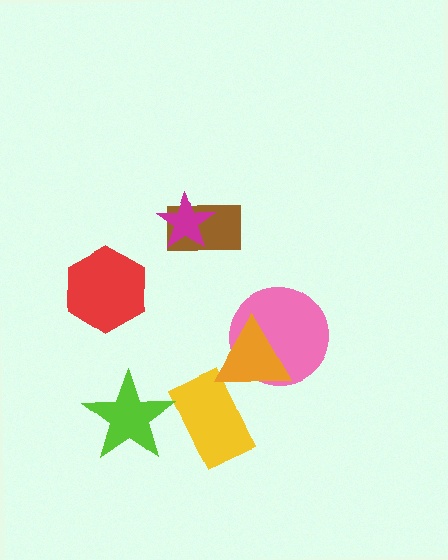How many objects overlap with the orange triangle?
2 objects overlap with the orange triangle.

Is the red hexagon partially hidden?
No, no other shape covers it.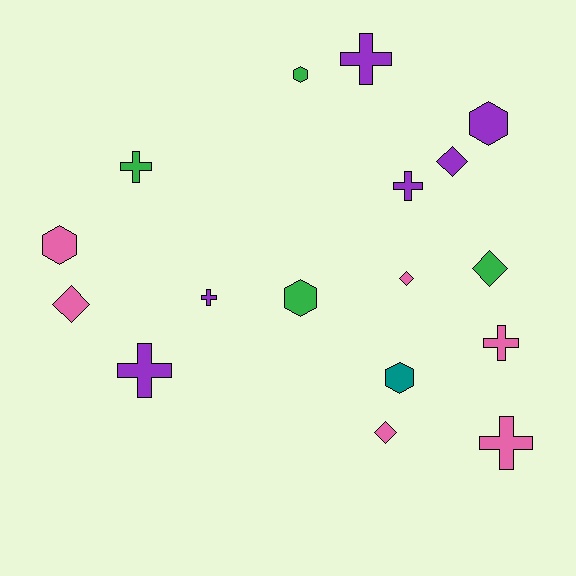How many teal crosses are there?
There are no teal crosses.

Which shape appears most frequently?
Cross, with 7 objects.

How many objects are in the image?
There are 17 objects.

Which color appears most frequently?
Purple, with 6 objects.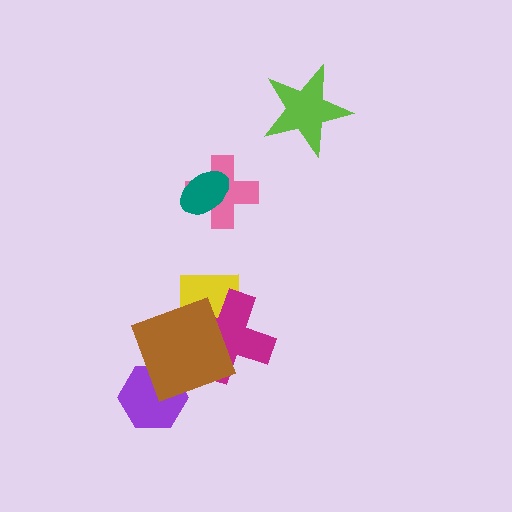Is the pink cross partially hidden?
Yes, it is partially covered by another shape.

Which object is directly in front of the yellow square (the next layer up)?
The magenta cross is directly in front of the yellow square.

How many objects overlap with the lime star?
0 objects overlap with the lime star.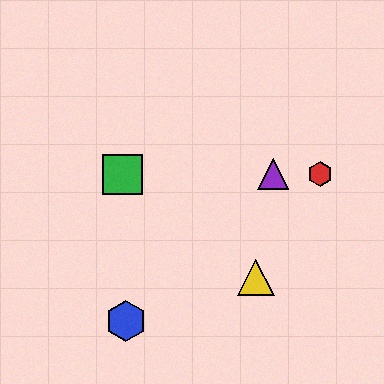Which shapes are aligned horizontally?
The red hexagon, the green square, the purple triangle are aligned horizontally.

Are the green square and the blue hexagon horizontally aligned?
No, the green square is at y≈174 and the blue hexagon is at y≈321.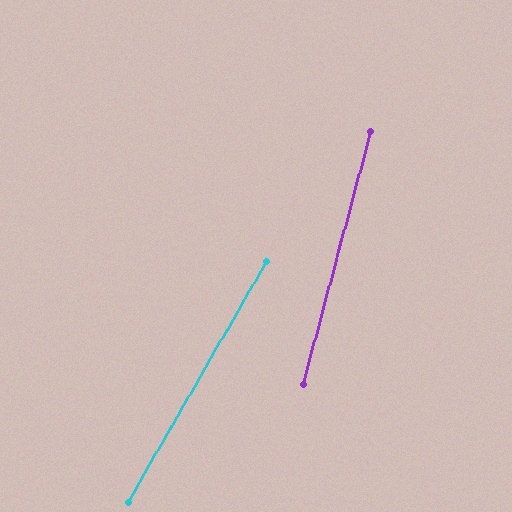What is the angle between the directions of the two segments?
Approximately 15 degrees.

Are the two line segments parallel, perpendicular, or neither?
Neither parallel nor perpendicular — they differ by about 15°.